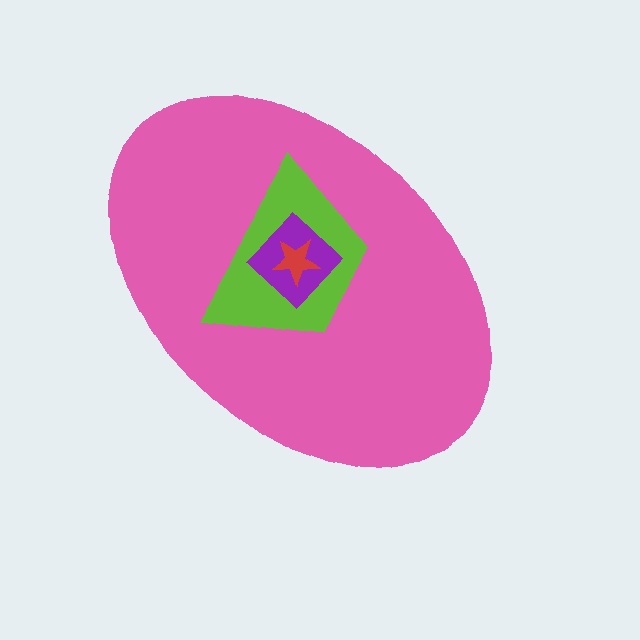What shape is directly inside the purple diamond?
The red star.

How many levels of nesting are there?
4.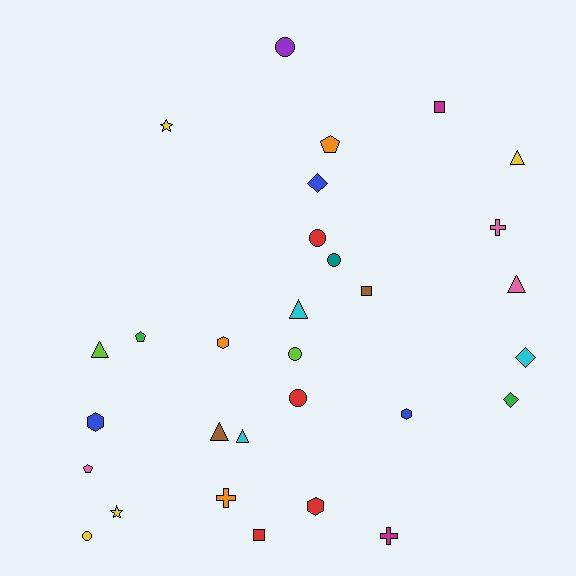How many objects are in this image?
There are 30 objects.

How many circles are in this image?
There are 6 circles.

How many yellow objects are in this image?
There are 4 yellow objects.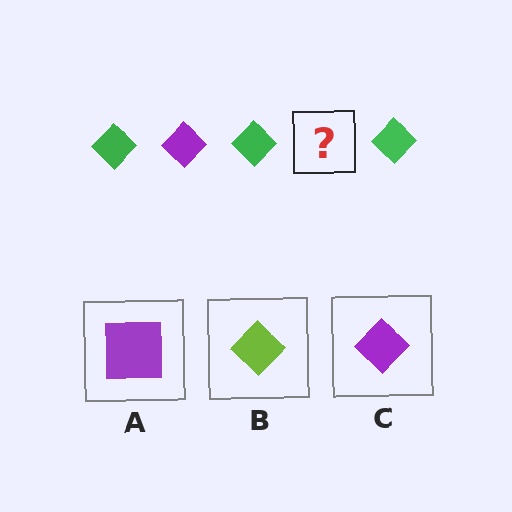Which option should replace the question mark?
Option C.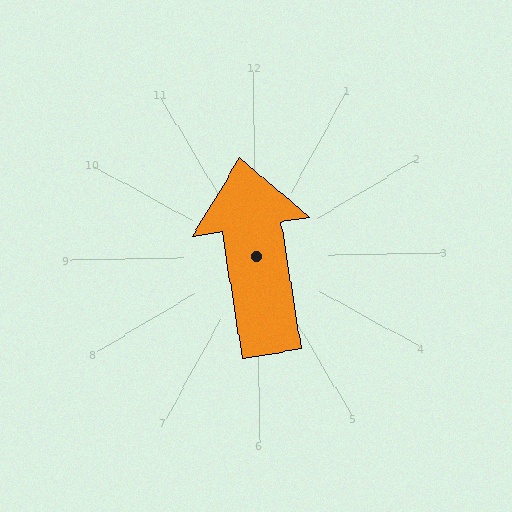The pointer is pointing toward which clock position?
Roughly 12 o'clock.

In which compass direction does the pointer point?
North.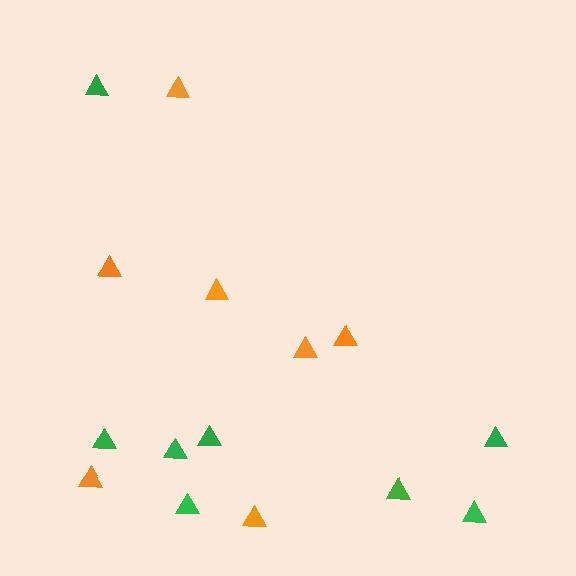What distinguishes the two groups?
There are 2 groups: one group of orange triangles (7) and one group of green triangles (8).